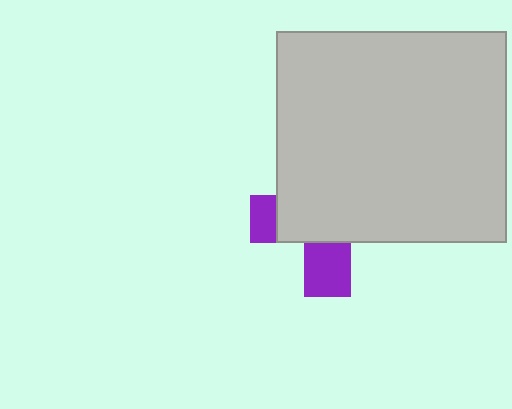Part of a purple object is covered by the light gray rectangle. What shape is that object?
It is a cross.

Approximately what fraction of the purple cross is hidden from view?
Roughly 70% of the purple cross is hidden behind the light gray rectangle.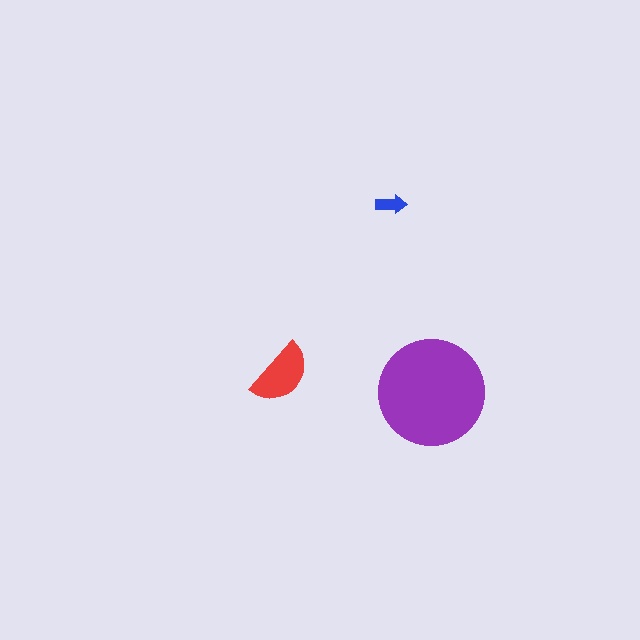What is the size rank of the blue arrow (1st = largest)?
3rd.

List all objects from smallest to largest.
The blue arrow, the red semicircle, the purple circle.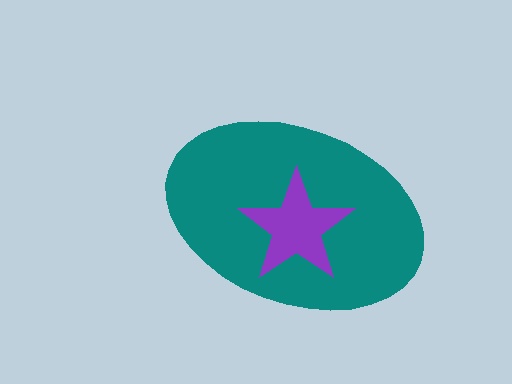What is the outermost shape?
The teal ellipse.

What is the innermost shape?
The purple star.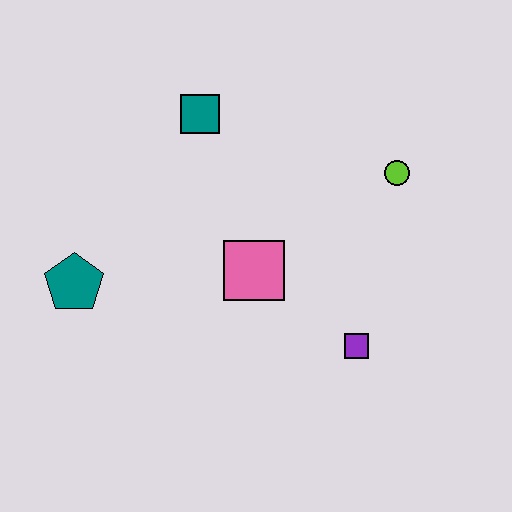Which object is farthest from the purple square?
The teal pentagon is farthest from the purple square.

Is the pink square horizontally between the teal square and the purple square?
Yes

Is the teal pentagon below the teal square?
Yes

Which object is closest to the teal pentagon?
The pink square is closest to the teal pentagon.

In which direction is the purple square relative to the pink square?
The purple square is to the right of the pink square.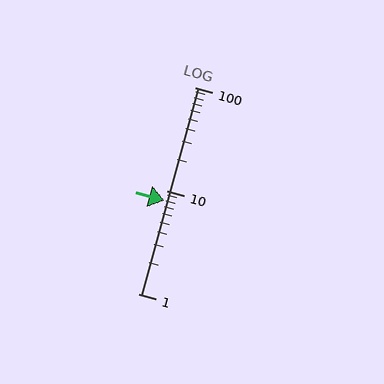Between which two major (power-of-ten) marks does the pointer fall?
The pointer is between 1 and 10.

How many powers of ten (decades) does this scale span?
The scale spans 2 decades, from 1 to 100.